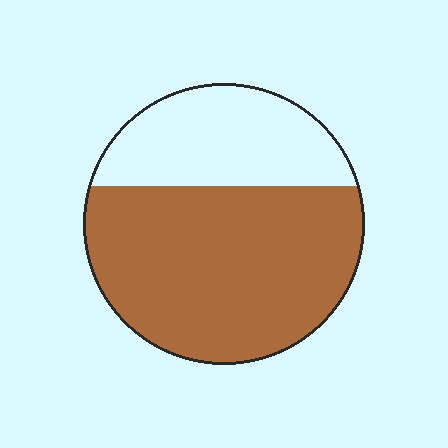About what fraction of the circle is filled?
About two thirds (2/3).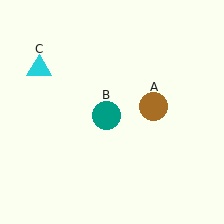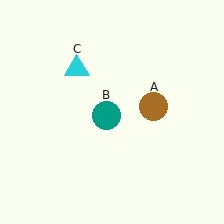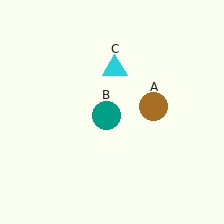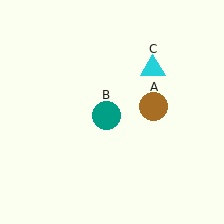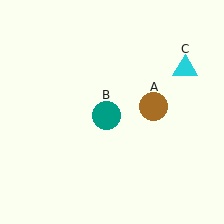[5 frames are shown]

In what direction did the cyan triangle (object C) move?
The cyan triangle (object C) moved right.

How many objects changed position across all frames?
1 object changed position: cyan triangle (object C).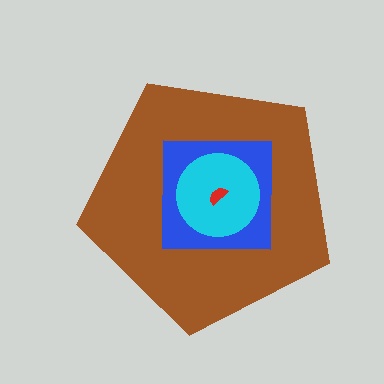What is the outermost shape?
The brown pentagon.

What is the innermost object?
The red semicircle.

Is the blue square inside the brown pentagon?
Yes.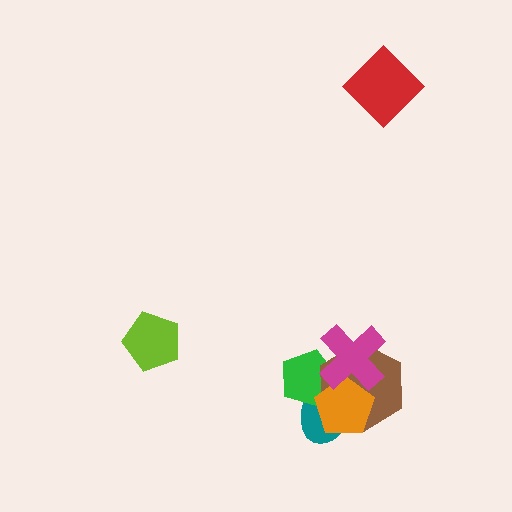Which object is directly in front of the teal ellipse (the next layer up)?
The green pentagon is directly in front of the teal ellipse.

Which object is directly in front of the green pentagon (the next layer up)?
The brown hexagon is directly in front of the green pentagon.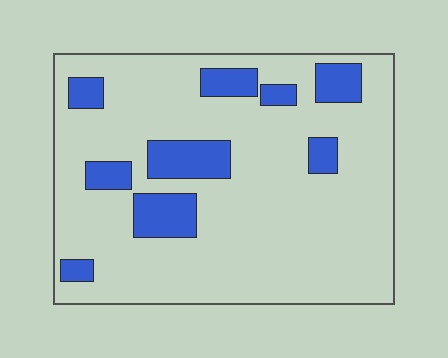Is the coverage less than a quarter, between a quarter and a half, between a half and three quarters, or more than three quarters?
Less than a quarter.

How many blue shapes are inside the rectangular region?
9.